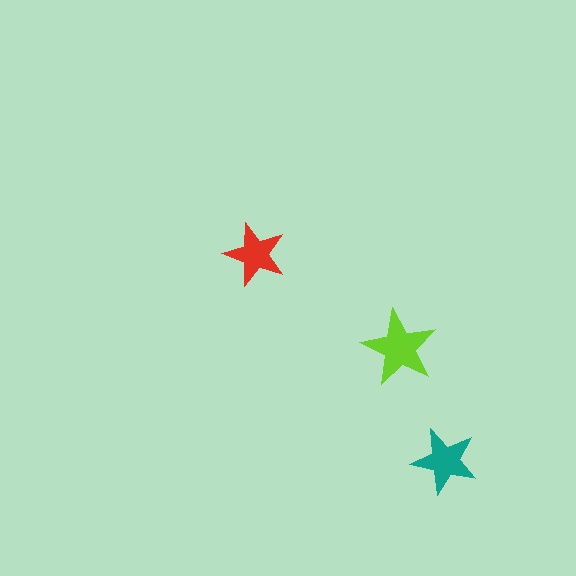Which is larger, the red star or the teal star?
The teal one.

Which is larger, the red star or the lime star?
The lime one.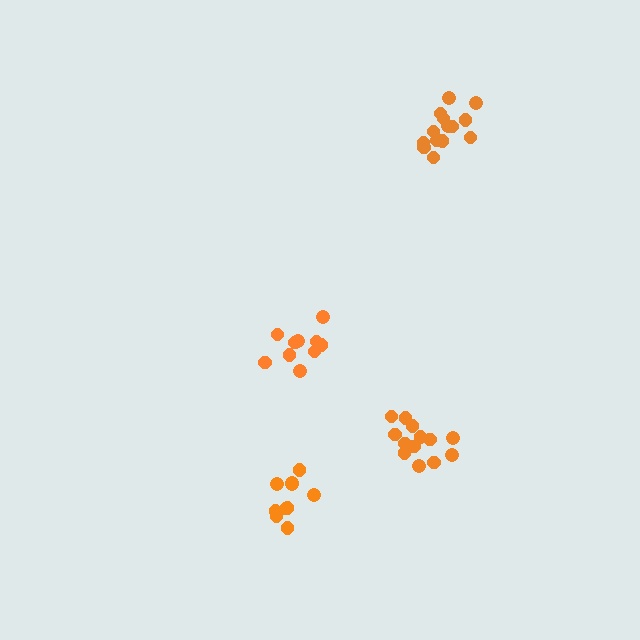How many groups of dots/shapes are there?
There are 4 groups.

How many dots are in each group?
Group 1: 13 dots, Group 2: 10 dots, Group 3: 10 dots, Group 4: 14 dots (47 total).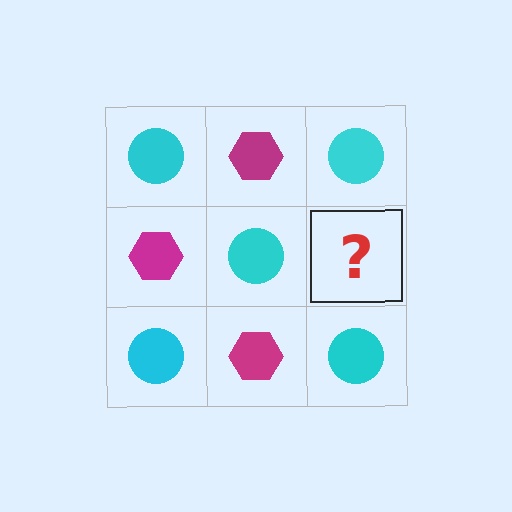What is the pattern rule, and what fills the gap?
The rule is that it alternates cyan circle and magenta hexagon in a checkerboard pattern. The gap should be filled with a magenta hexagon.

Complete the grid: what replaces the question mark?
The question mark should be replaced with a magenta hexagon.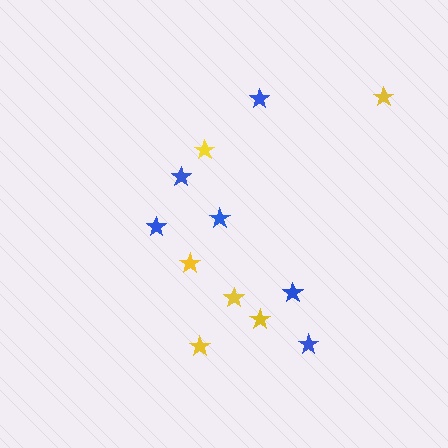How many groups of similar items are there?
There are 2 groups: one group of yellow stars (6) and one group of blue stars (6).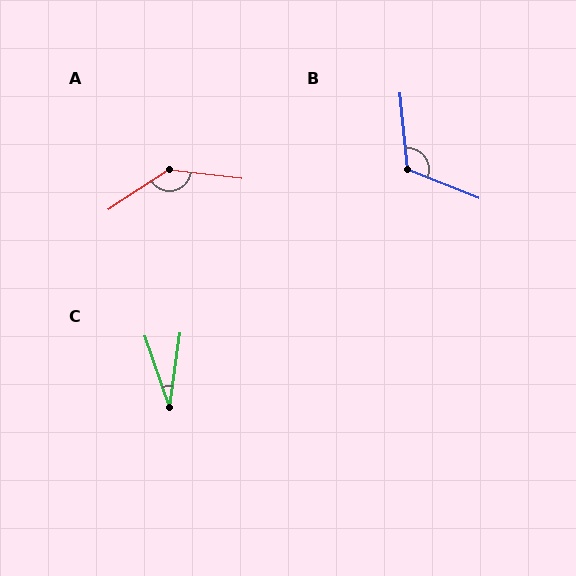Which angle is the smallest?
C, at approximately 27 degrees.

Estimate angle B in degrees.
Approximately 117 degrees.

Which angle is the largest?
A, at approximately 140 degrees.